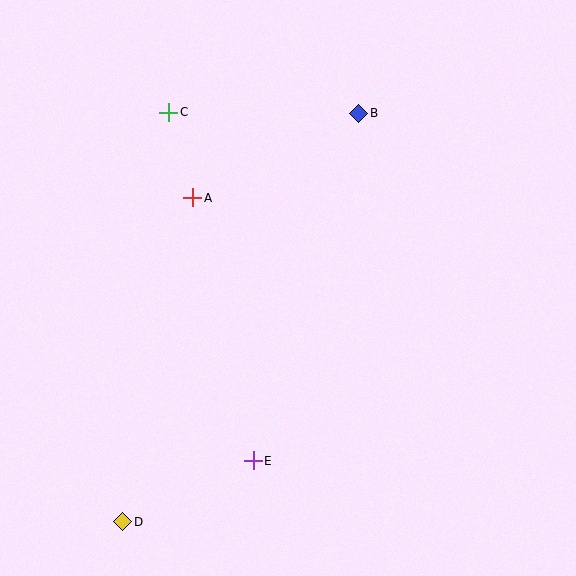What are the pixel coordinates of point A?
Point A is at (193, 198).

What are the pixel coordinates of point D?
Point D is at (123, 522).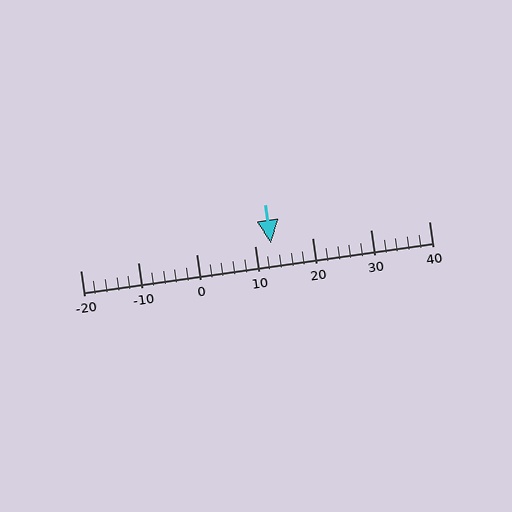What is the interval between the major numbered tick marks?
The major tick marks are spaced 10 units apart.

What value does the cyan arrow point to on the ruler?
The cyan arrow points to approximately 13.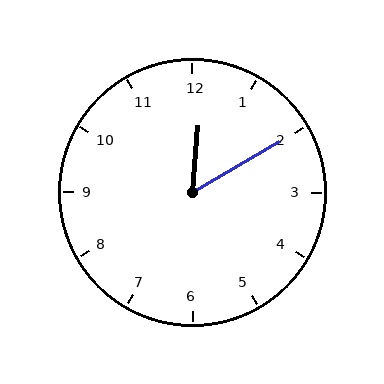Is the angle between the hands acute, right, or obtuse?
It is acute.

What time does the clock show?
12:10.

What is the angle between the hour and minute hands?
Approximately 55 degrees.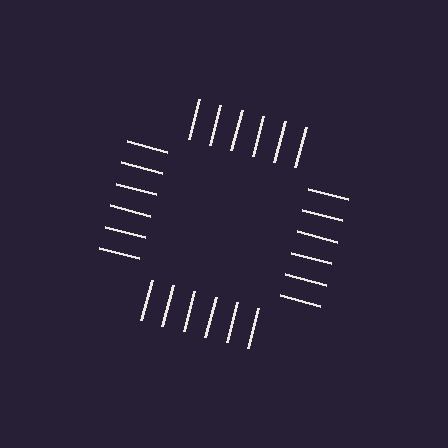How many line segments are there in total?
24 — 6 along each of the 4 edges.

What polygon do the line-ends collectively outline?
An illusory square — the line segments terminate on its edges but no continuous stroke is drawn.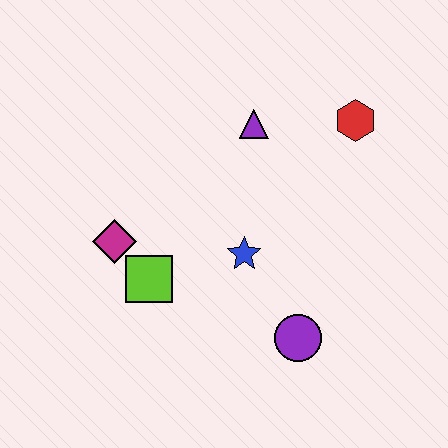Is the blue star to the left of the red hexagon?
Yes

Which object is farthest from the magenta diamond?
The red hexagon is farthest from the magenta diamond.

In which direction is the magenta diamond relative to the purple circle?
The magenta diamond is to the left of the purple circle.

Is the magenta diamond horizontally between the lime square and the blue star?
No